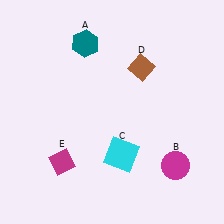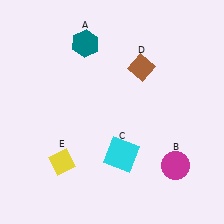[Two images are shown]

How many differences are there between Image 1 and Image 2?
There is 1 difference between the two images.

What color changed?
The diamond (E) changed from magenta in Image 1 to yellow in Image 2.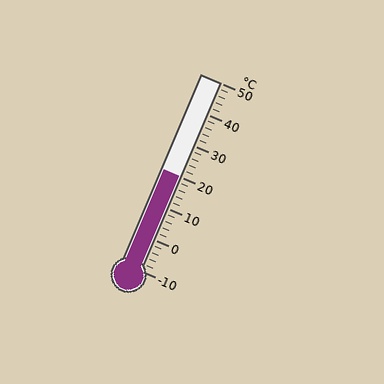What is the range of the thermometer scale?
The thermometer scale ranges from -10°C to 50°C.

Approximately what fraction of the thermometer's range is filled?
The thermometer is filled to approximately 50% of its range.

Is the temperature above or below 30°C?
The temperature is below 30°C.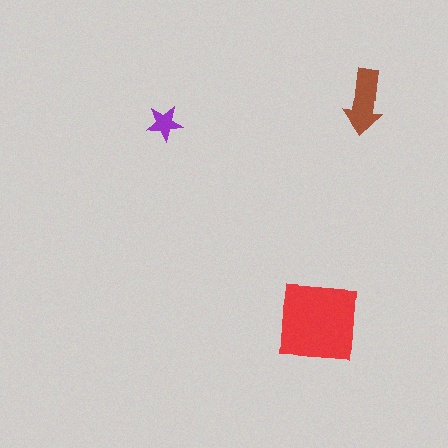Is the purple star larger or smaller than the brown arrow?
Smaller.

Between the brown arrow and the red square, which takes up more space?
The red square.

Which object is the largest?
The red square.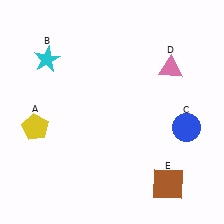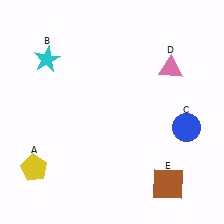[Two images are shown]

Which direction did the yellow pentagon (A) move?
The yellow pentagon (A) moved down.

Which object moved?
The yellow pentagon (A) moved down.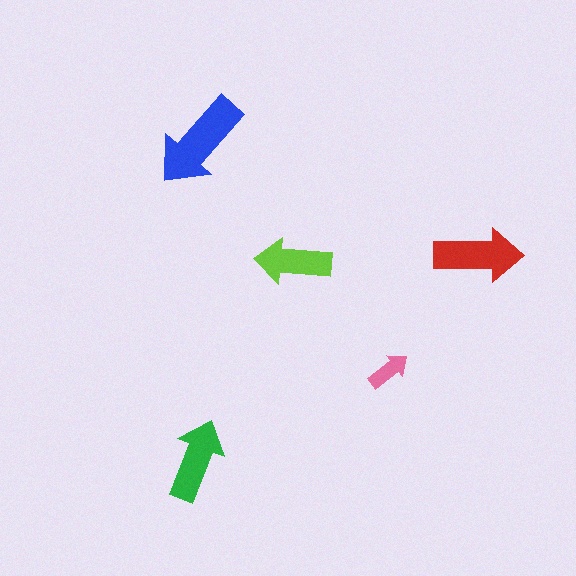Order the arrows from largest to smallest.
the blue one, the red one, the green one, the lime one, the pink one.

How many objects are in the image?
There are 5 objects in the image.